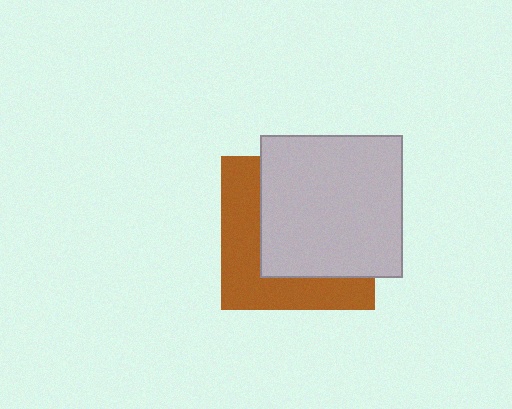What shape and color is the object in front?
The object in front is a light gray square.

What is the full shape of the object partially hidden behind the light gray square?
The partially hidden object is a brown square.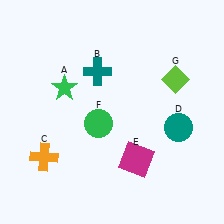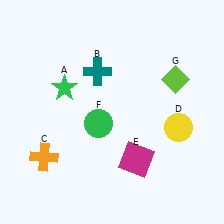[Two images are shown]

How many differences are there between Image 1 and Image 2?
There is 1 difference between the two images.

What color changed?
The circle (D) changed from teal in Image 1 to yellow in Image 2.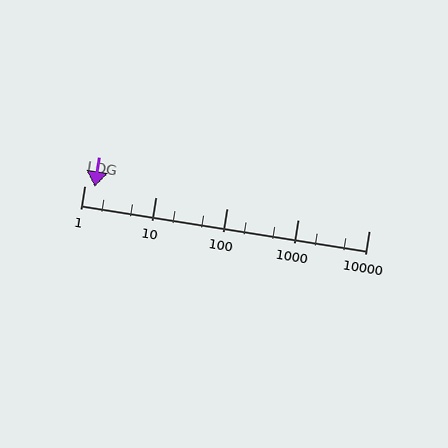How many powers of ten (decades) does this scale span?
The scale spans 4 decades, from 1 to 10000.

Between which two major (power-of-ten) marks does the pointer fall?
The pointer is between 1 and 10.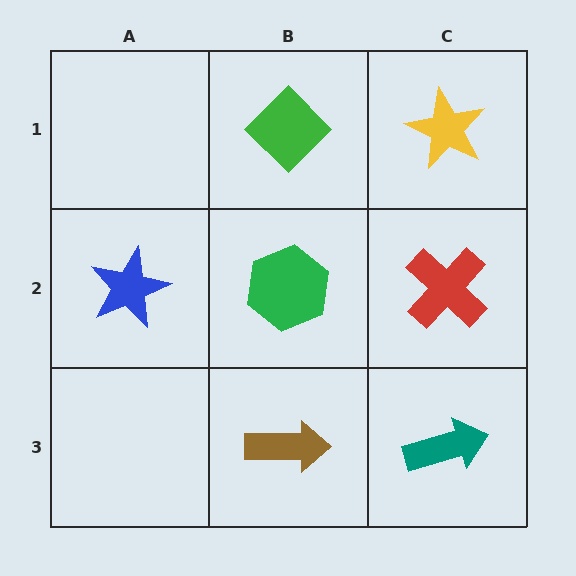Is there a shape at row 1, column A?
No, that cell is empty.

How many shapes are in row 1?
2 shapes.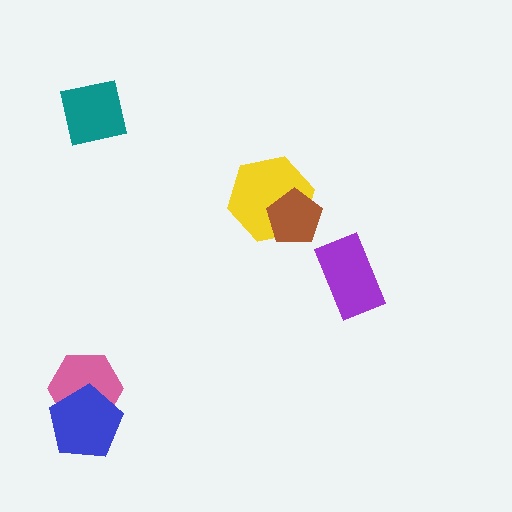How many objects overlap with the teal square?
0 objects overlap with the teal square.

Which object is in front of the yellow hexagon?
The brown pentagon is in front of the yellow hexagon.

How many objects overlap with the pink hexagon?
1 object overlaps with the pink hexagon.